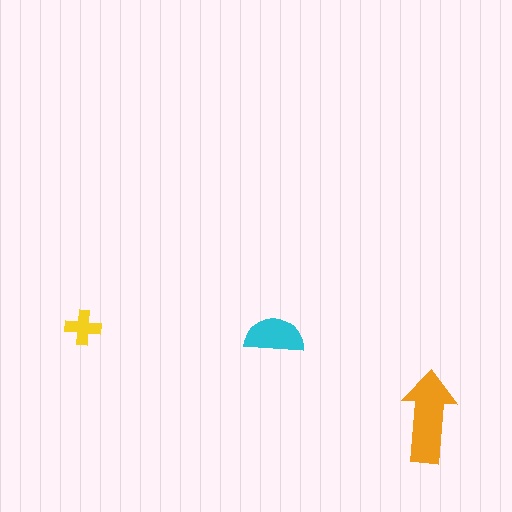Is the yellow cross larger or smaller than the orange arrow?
Smaller.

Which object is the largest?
The orange arrow.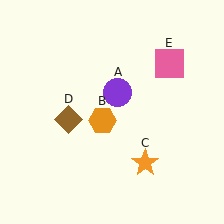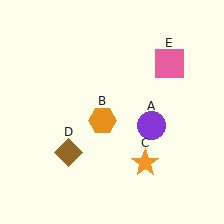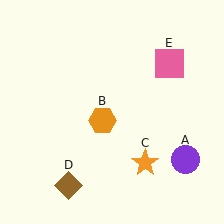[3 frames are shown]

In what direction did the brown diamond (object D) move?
The brown diamond (object D) moved down.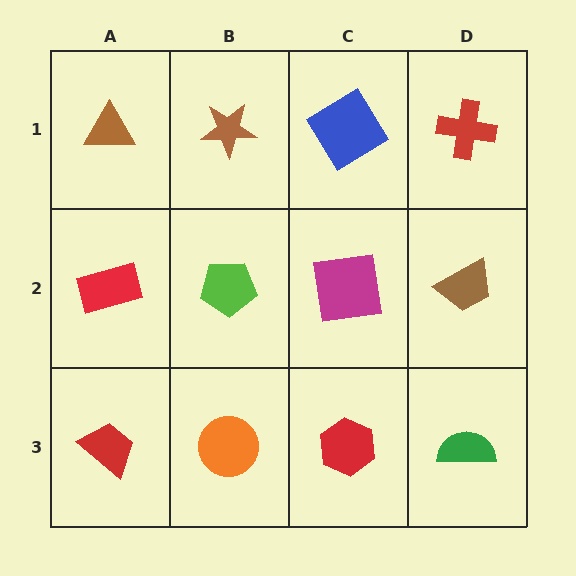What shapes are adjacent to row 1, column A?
A red rectangle (row 2, column A), a brown star (row 1, column B).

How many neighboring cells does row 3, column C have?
3.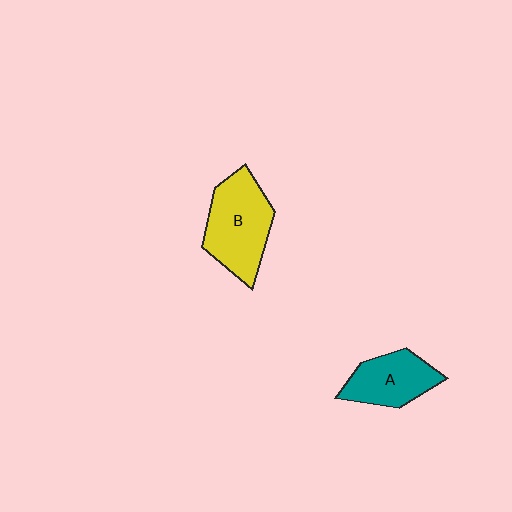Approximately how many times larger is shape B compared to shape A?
Approximately 1.4 times.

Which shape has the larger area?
Shape B (yellow).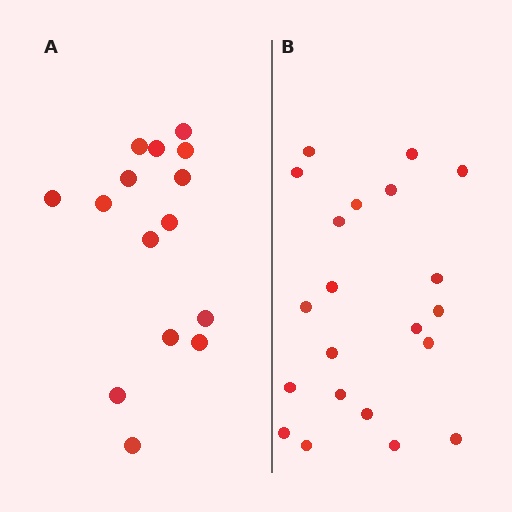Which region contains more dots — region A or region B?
Region B (the right region) has more dots.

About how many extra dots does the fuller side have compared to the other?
Region B has about 6 more dots than region A.